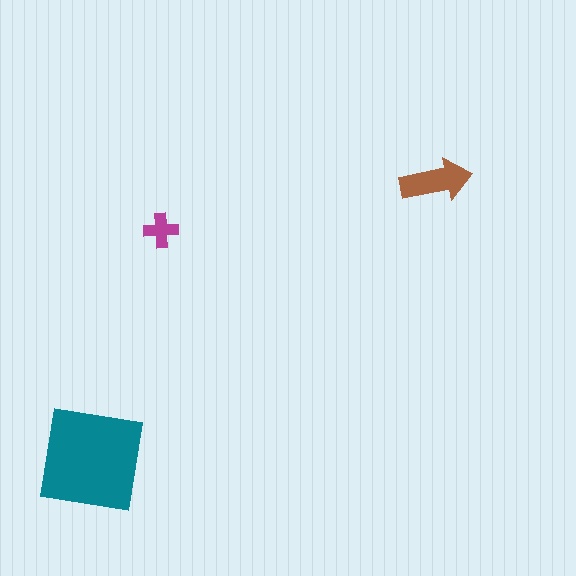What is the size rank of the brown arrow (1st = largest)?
2nd.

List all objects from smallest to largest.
The magenta cross, the brown arrow, the teal square.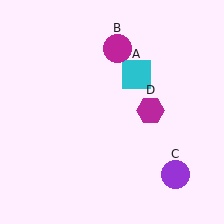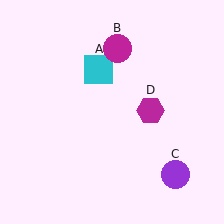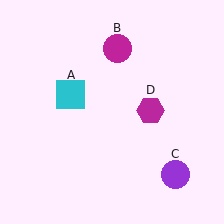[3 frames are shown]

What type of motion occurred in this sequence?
The cyan square (object A) rotated counterclockwise around the center of the scene.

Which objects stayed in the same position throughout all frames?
Magenta circle (object B) and purple circle (object C) and magenta hexagon (object D) remained stationary.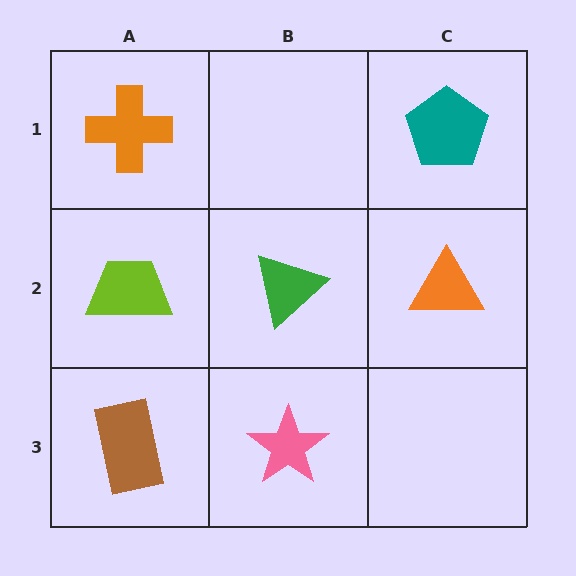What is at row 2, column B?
A green triangle.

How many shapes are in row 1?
2 shapes.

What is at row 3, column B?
A pink star.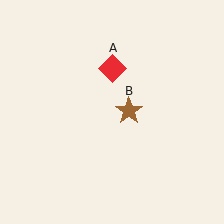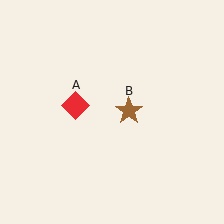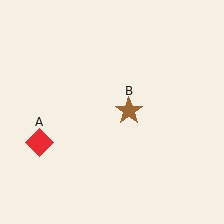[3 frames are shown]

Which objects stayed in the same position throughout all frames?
Brown star (object B) remained stationary.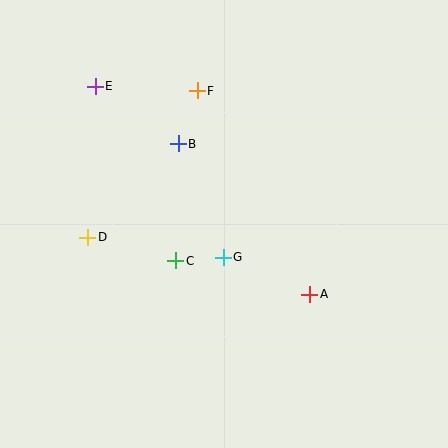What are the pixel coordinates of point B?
Point B is at (178, 144).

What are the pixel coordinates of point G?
Point G is at (223, 257).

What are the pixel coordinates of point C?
Point C is at (176, 261).